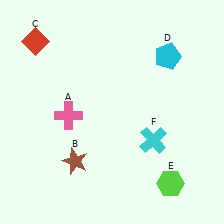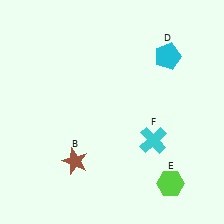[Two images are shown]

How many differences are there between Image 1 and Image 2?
There are 2 differences between the two images.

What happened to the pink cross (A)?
The pink cross (A) was removed in Image 2. It was in the bottom-left area of Image 1.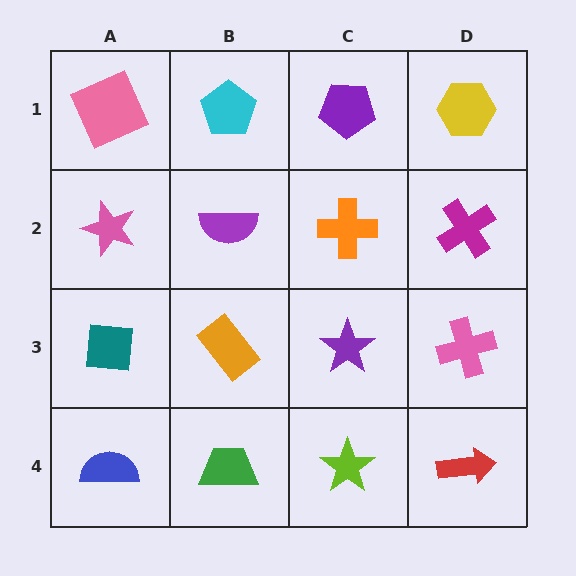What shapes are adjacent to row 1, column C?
An orange cross (row 2, column C), a cyan pentagon (row 1, column B), a yellow hexagon (row 1, column D).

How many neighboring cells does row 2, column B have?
4.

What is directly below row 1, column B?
A purple semicircle.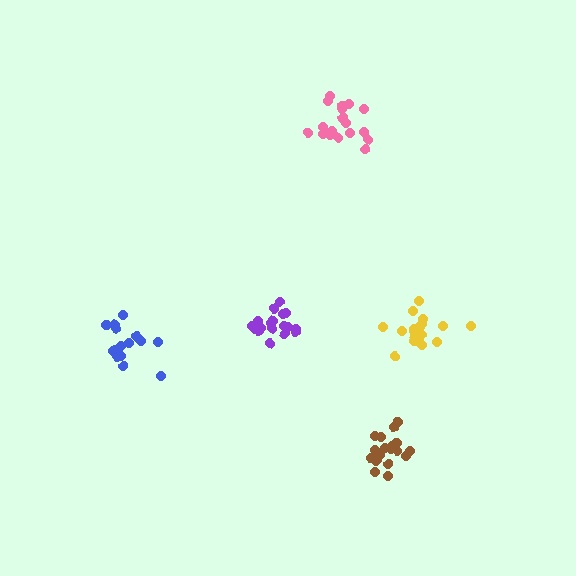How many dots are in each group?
Group 1: 19 dots, Group 2: 19 dots, Group 3: 19 dots, Group 4: 17 dots, Group 5: 20 dots (94 total).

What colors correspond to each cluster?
The clusters are colored: purple, pink, brown, blue, yellow.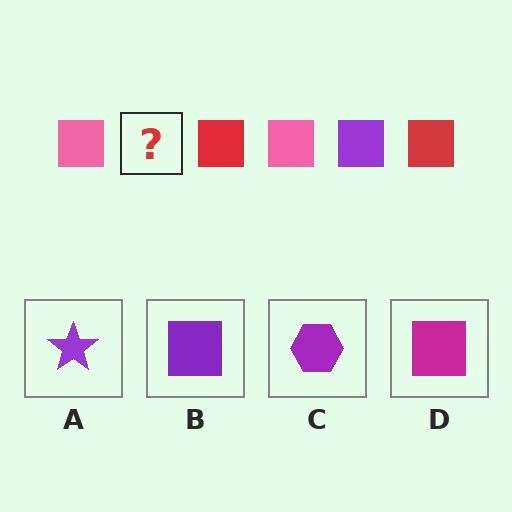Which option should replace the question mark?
Option B.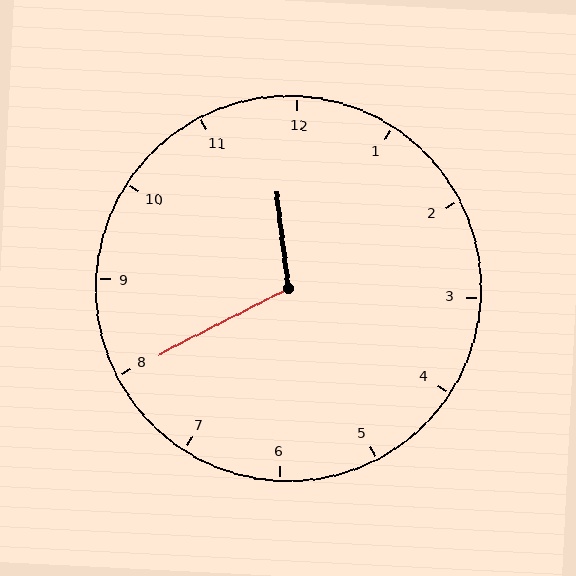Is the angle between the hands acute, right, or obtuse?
It is obtuse.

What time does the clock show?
11:40.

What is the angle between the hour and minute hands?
Approximately 110 degrees.